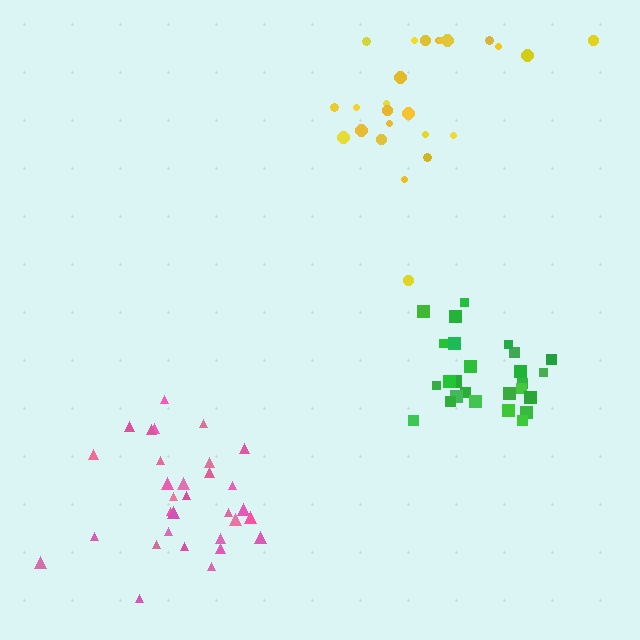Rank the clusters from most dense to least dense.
green, pink, yellow.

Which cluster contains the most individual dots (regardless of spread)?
Pink (31).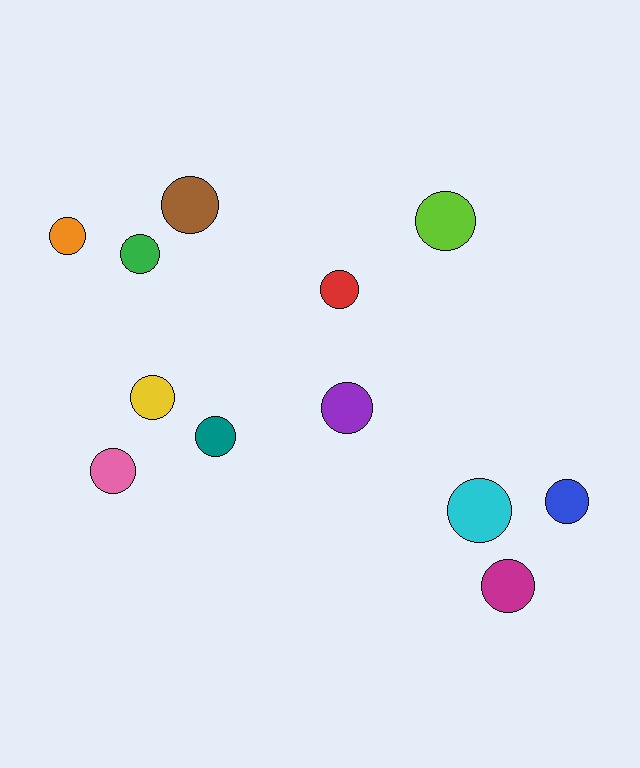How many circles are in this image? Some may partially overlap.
There are 12 circles.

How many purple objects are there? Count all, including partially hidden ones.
There is 1 purple object.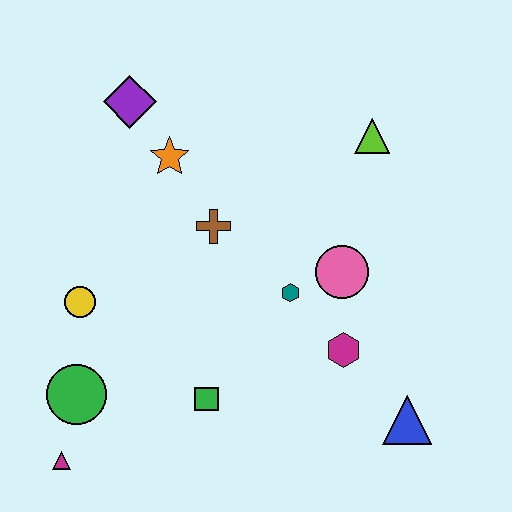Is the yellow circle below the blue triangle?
No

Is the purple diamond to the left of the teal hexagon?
Yes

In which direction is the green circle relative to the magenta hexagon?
The green circle is to the left of the magenta hexagon.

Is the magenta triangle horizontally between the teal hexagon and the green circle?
No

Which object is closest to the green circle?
The magenta triangle is closest to the green circle.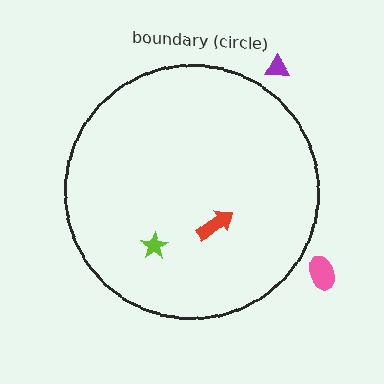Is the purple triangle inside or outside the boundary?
Outside.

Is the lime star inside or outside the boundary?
Inside.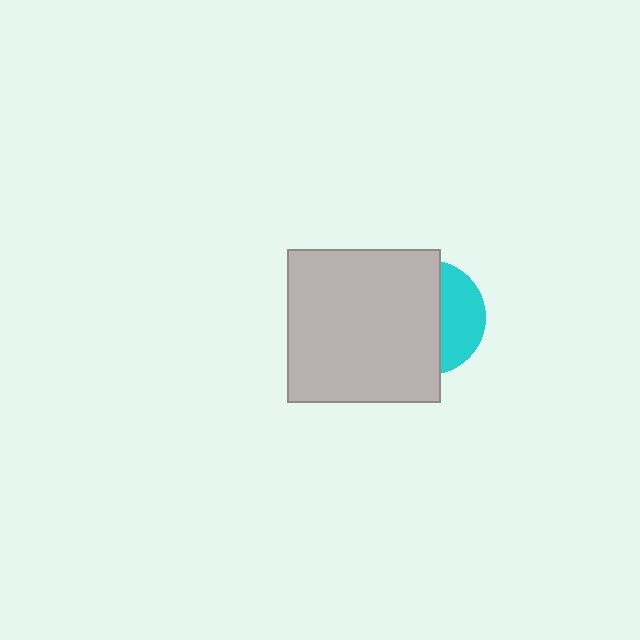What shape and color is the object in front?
The object in front is a light gray square.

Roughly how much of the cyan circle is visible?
A small part of it is visible (roughly 36%).